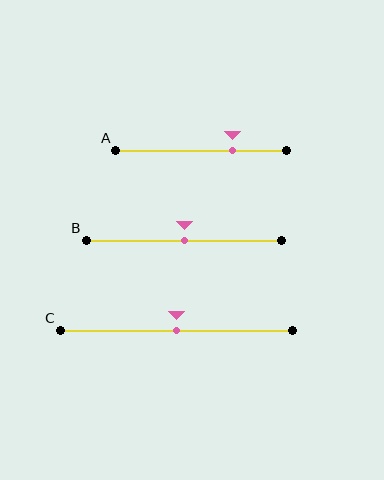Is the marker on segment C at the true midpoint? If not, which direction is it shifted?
Yes, the marker on segment C is at the true midpoint.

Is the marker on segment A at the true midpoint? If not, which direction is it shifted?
No, the marker on segment A is shifted to the right by about 18% of the segment length.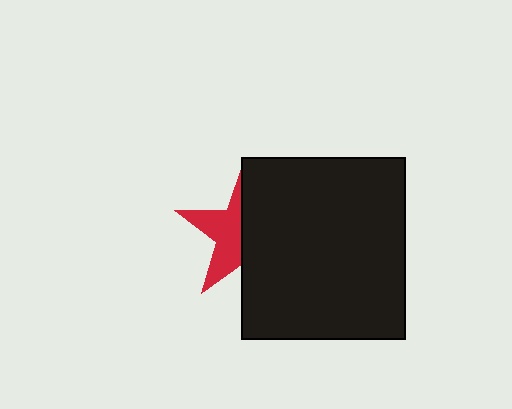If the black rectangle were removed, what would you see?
You would see the complete red star.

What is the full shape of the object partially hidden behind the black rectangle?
The partially hidden object is a red star.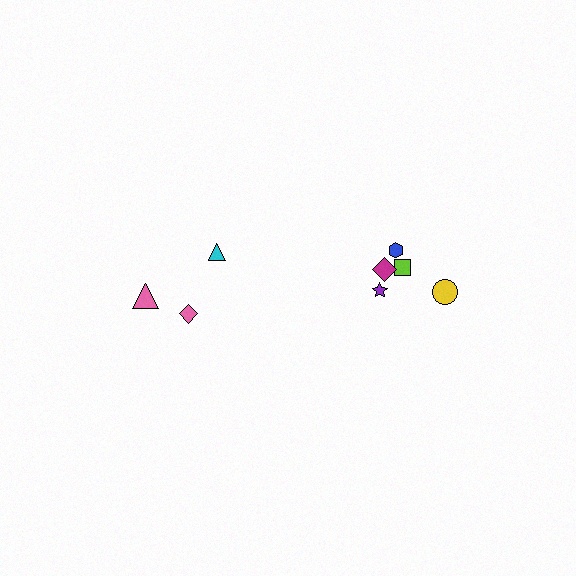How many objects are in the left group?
There are 3 objects.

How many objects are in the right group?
There are 5 objects.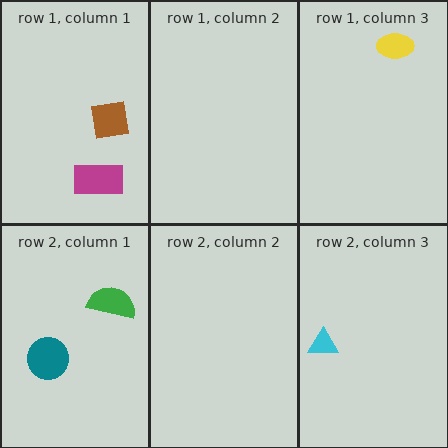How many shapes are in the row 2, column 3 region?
1.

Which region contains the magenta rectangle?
The row 1, column 1 region.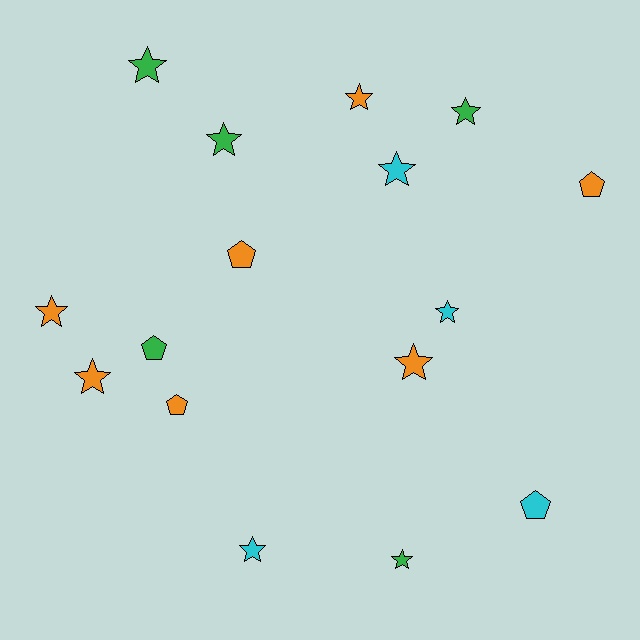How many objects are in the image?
There are 16 objects.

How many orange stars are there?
There are 4 orange stars.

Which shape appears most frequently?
Star, with 11 objects.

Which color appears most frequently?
Orange, with 7 objects.